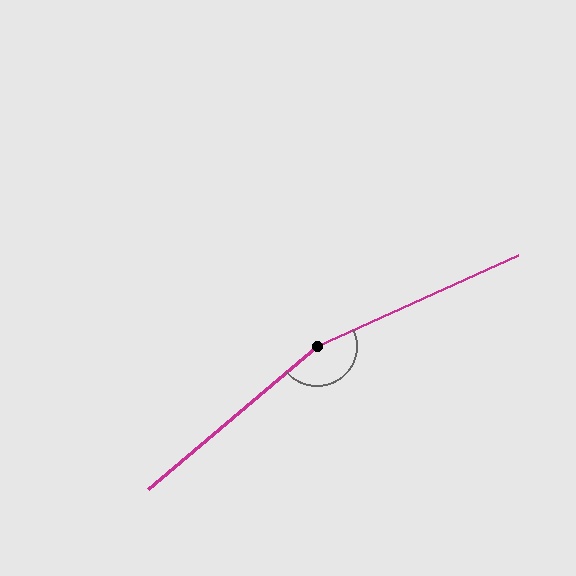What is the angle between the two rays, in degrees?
Approximately 164 degrees.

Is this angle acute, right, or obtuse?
It is obtuse.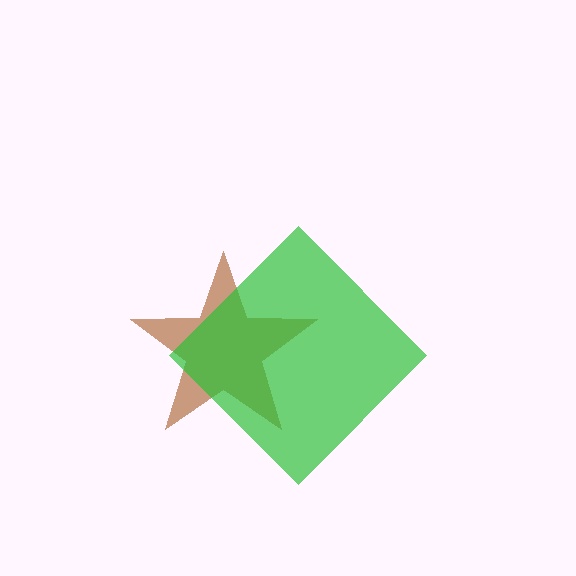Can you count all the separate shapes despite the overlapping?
Yes, there are 2 separate shapes.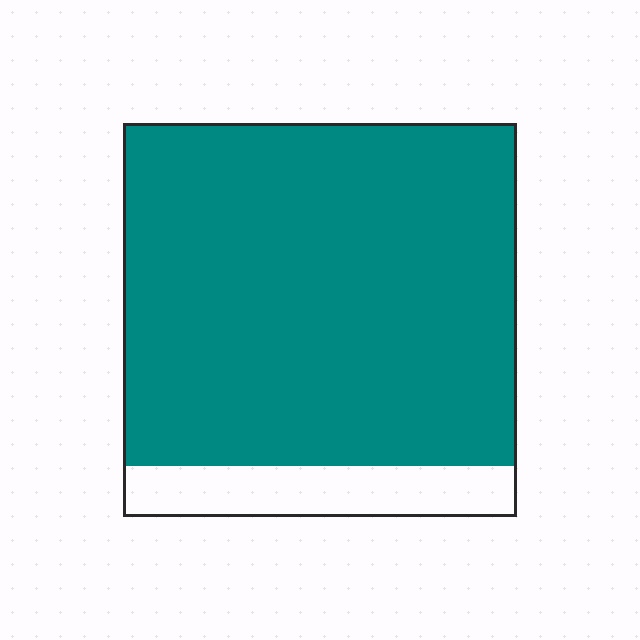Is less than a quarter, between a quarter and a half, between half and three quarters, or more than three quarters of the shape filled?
More than three quarters.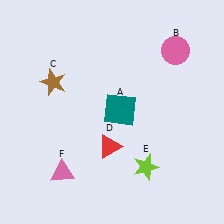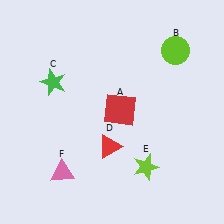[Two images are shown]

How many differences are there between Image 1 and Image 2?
There are 3 differences between the two images.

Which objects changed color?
A changed from teal to red. B changed from pink to lime. C changed from brown to green.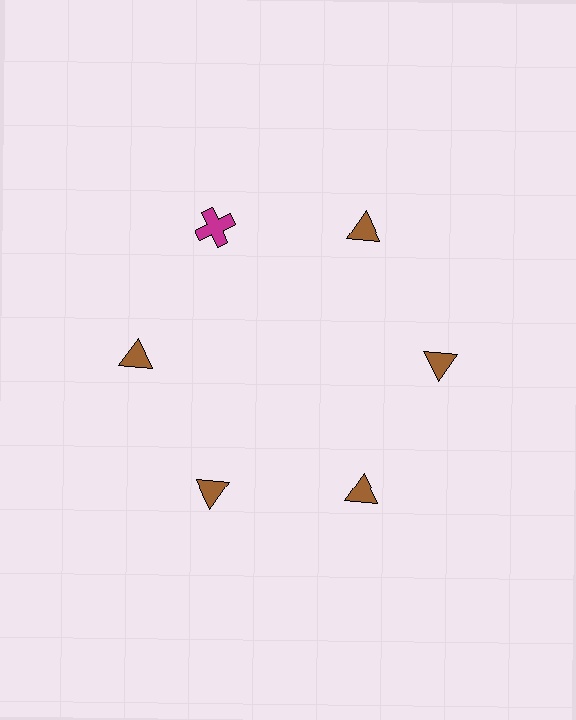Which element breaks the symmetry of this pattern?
The magenta cross at roughly the 11 o'clock position breaks the symmetry. All other shapes are brown triangles.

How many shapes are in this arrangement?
There are 6 shapes arranged in a ring pattern.